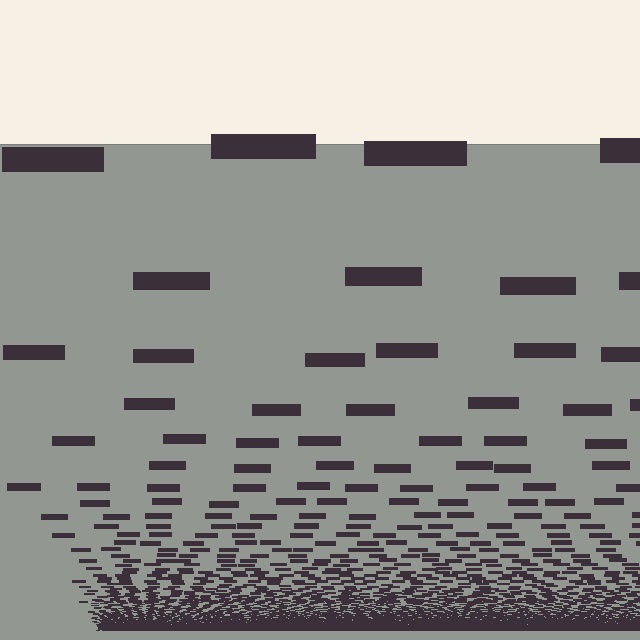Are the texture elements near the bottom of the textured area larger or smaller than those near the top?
Smaller. The gradient is inverted — elements near the bottom are smaller and denser.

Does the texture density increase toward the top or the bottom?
Density increases toward the bottom.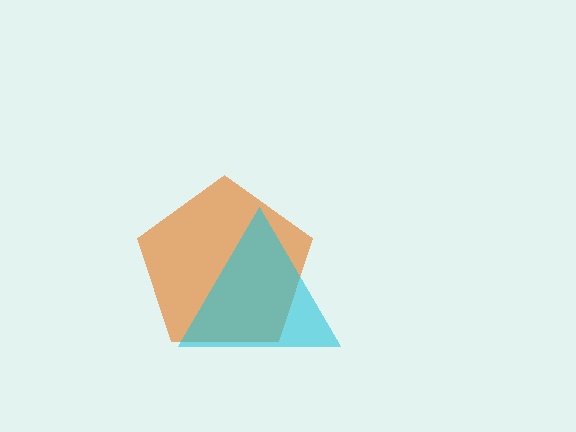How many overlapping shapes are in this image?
There are 2 overlapping shapes in the image.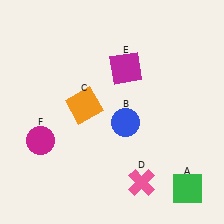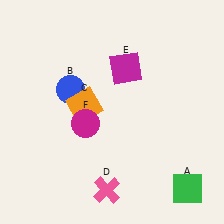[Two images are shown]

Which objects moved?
The objects that moved are: the blue circle (B), the pink cross (D), the magenta circle (F).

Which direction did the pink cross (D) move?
The pink cross (D) moved left.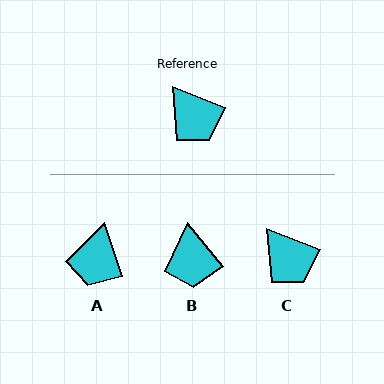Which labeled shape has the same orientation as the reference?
C.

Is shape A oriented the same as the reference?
No, it is off by about 49 degrees.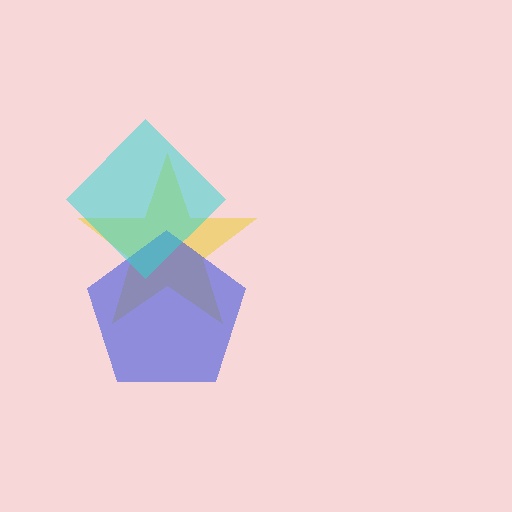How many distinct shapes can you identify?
There are 3 distinct shapes: a yellow star, a blue pentagon, a cyan diamond.